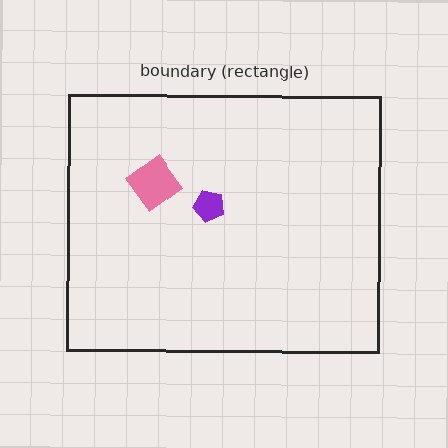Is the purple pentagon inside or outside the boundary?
Inside.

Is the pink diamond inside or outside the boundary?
Inside.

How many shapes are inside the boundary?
2 inside, 0 outside.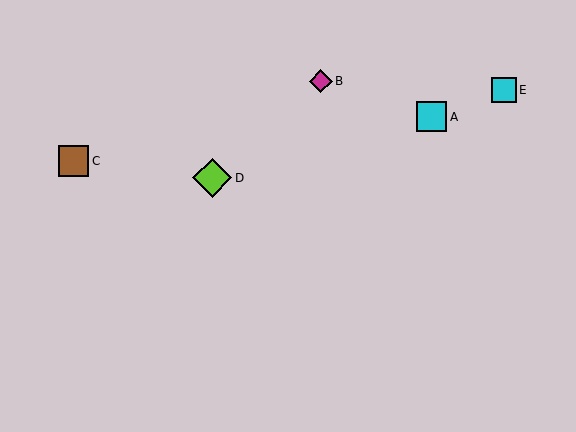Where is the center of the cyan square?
The center of the cyan square is at (431, 117).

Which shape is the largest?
The lime diamond (labeled D) is the largest.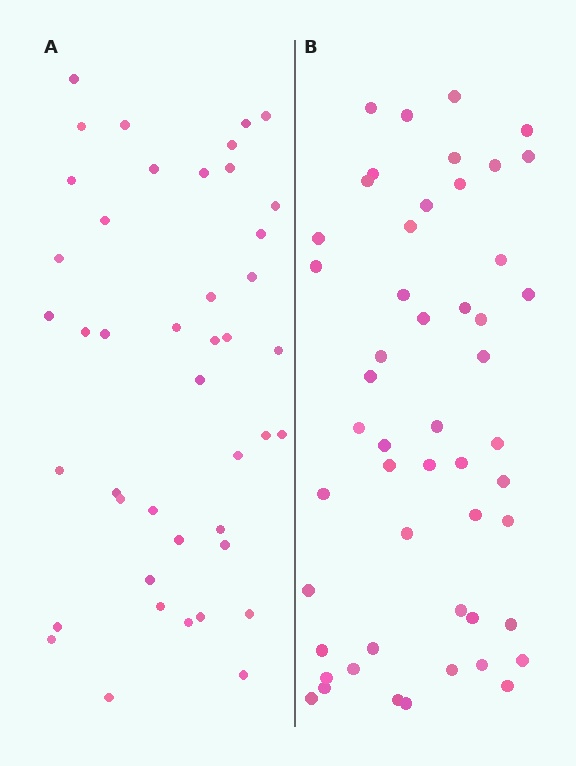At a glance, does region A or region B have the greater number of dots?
Region B (the right region) has more dots.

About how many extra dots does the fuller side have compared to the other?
Region B has roughly 8 or so more dots than region A.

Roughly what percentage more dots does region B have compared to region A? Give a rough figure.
About 20% more.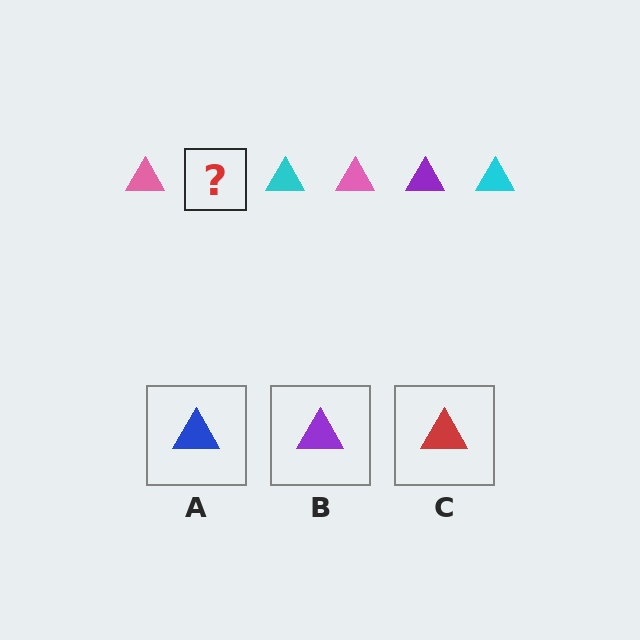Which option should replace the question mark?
Option B.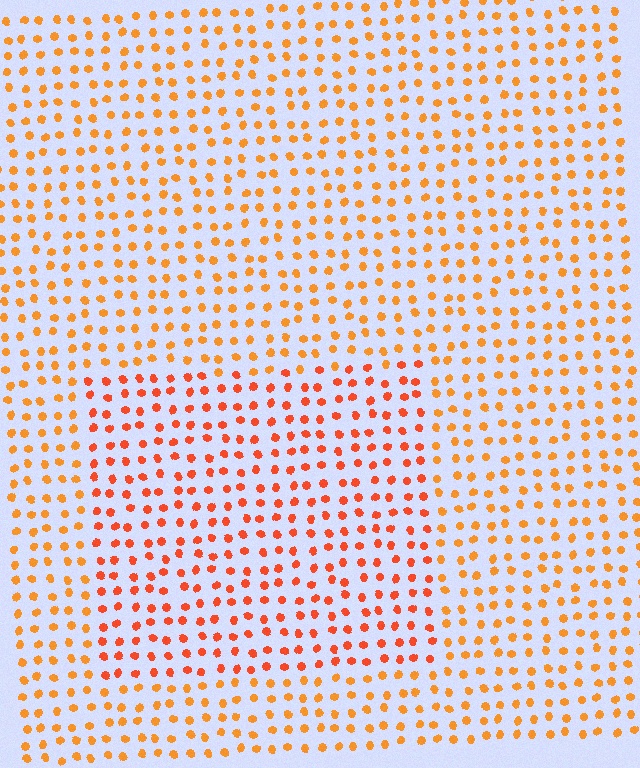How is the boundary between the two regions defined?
The boundary is defined purely by a slight shift in hue (about 22 degrees). Spacing, size, and orientation are identical on both sides.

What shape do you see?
I see a rectangle.